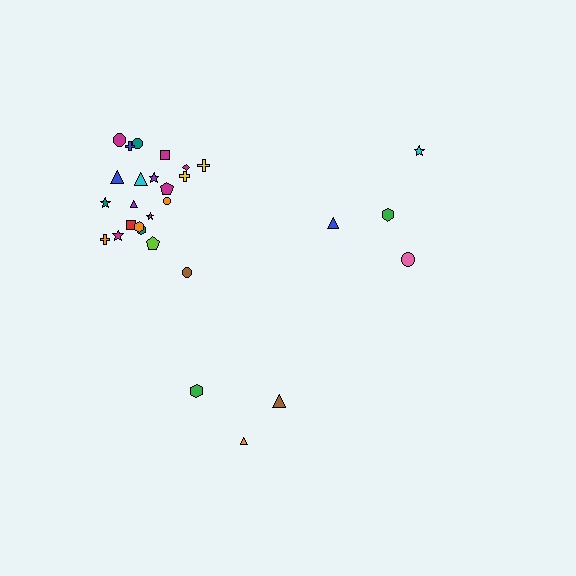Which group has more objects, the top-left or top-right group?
The top-left group.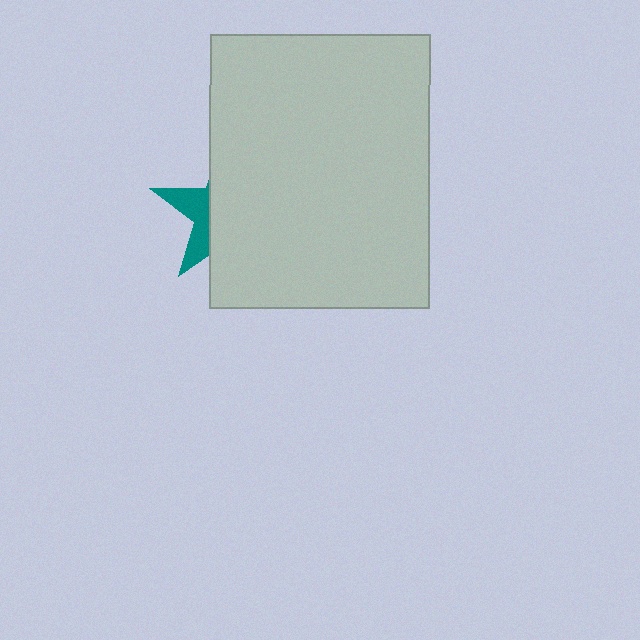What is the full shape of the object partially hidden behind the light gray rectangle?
The partially hidden object is a teal star.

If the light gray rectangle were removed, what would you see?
You would see the complete teal star.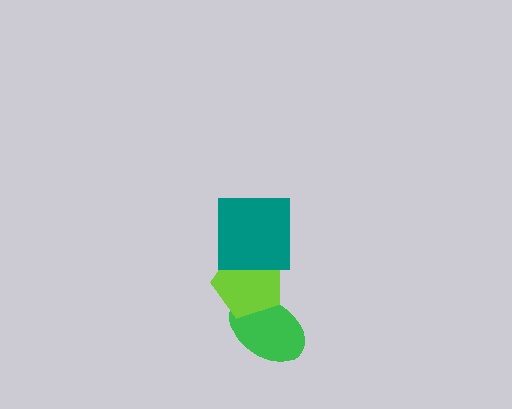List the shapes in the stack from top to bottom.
From top to bottom: the teal square, the lime pentagon, the green ellipse.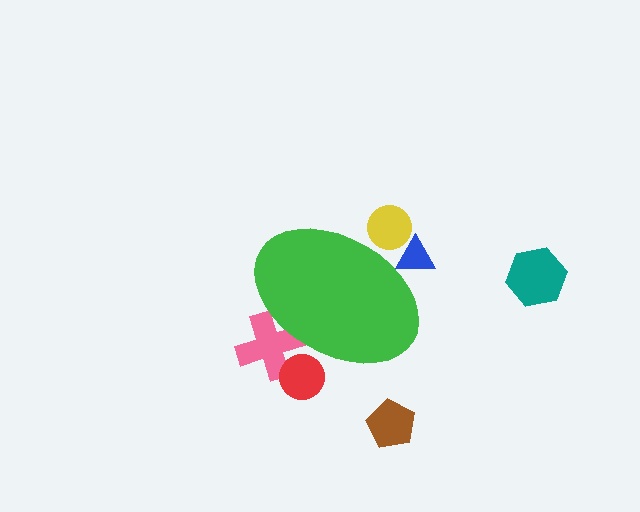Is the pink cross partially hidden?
Yes, the pink cross is partially hidden behind the green ellipse.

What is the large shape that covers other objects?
A green ellipse.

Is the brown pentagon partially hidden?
No, the brown pentagon is fully visible.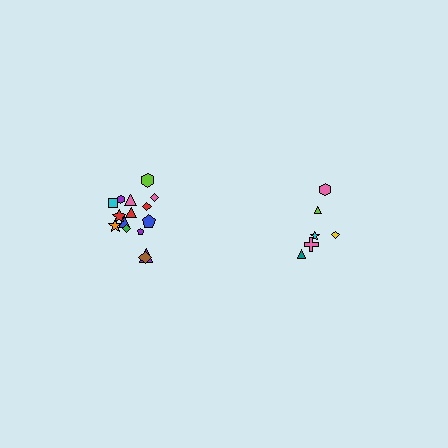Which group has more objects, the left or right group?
The left group.